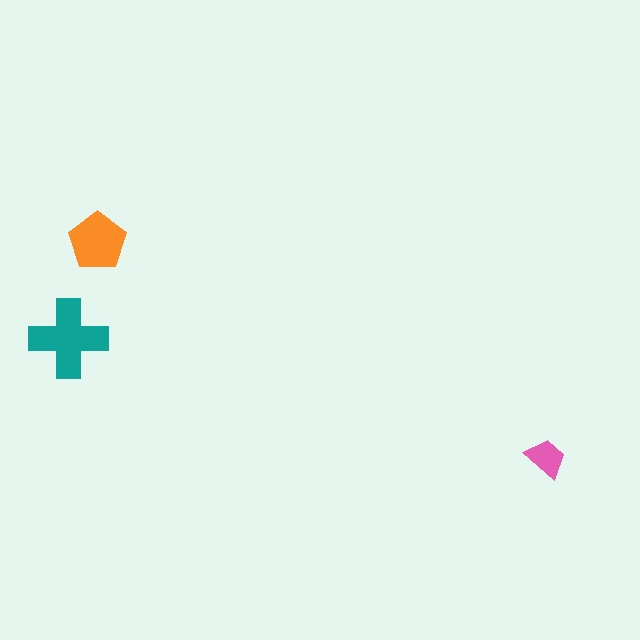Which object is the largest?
The teal cross.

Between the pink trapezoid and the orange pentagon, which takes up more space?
The orange pentagon.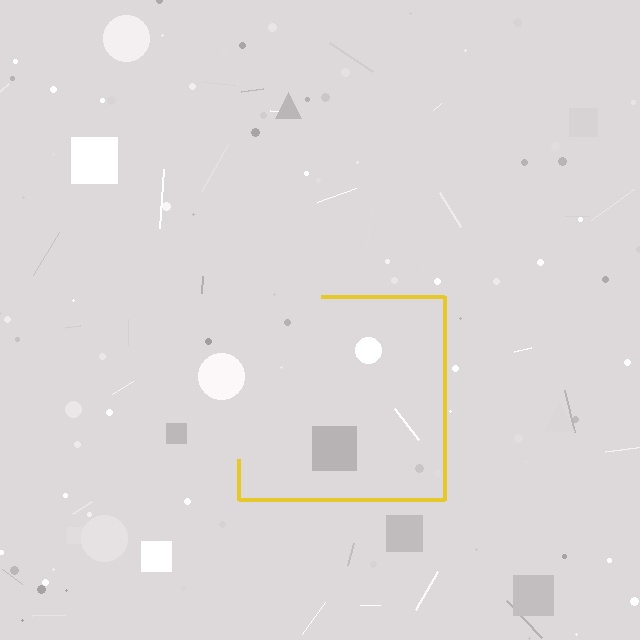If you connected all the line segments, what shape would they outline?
They would outline a square.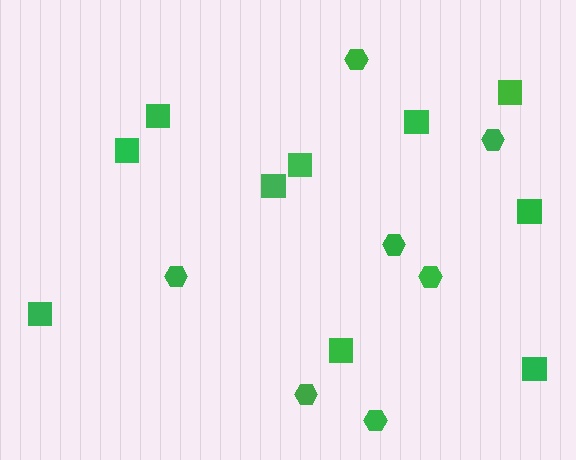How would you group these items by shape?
There are 2 groups: one group of hexagons (7) and one group of squares (10).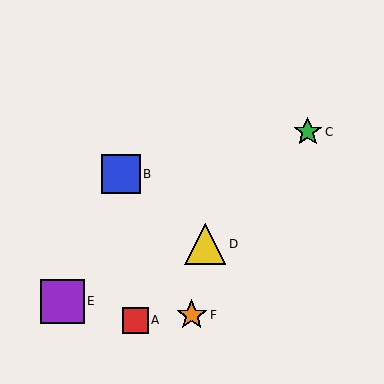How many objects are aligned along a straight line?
3 objects (A, C, D) are aligned along a straight line.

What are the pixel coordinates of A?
Object A is at (135, 320).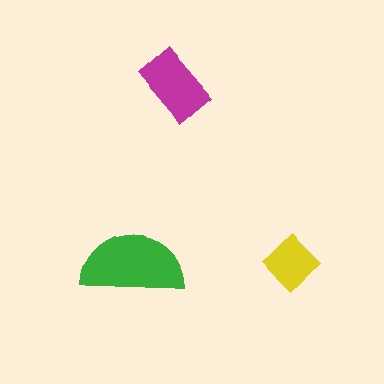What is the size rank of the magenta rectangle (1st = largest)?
2nd.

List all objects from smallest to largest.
The yellow diamond, the magenta rectangle, the green semicircle.